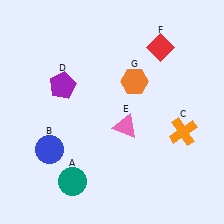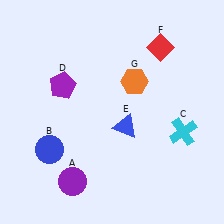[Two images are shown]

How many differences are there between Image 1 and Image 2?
There are 3 differences between the two images.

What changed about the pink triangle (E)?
In Image 1, E is pink. In Image 2, it changed to blue.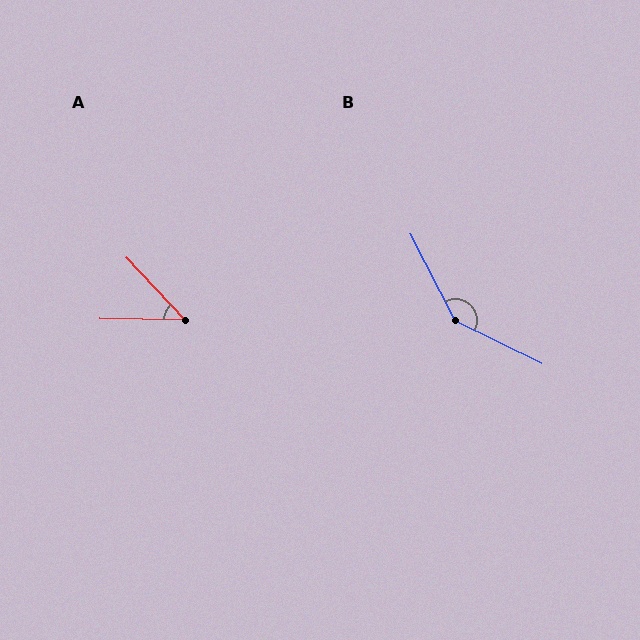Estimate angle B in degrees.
Approximately 143 degrees.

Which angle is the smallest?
A, at approximately 46 degrees.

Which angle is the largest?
B, at approximately 143 degrees.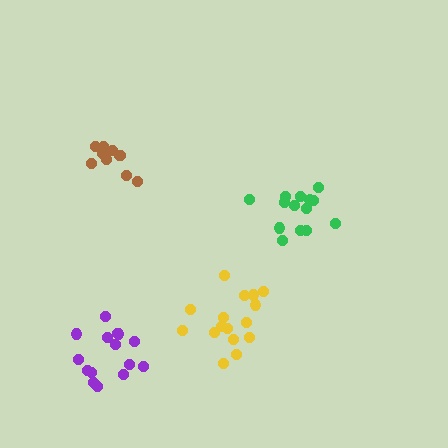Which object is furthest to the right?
The green cluster is rightmost.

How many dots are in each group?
Group 1: 16 dots, Group 2: 14 dots, Group 3: 11 dots, Group 4: 15 dots (56 total).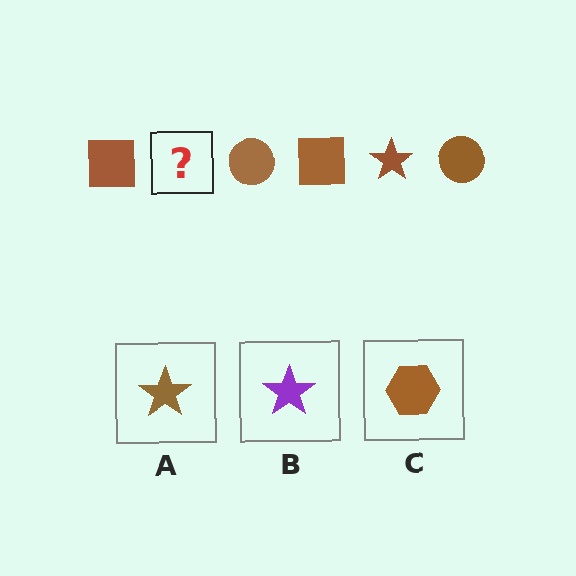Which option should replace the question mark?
Option A.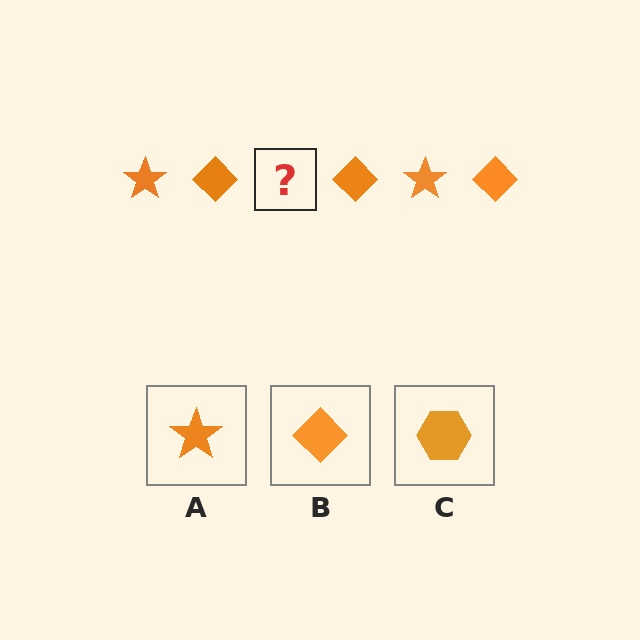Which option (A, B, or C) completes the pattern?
A.